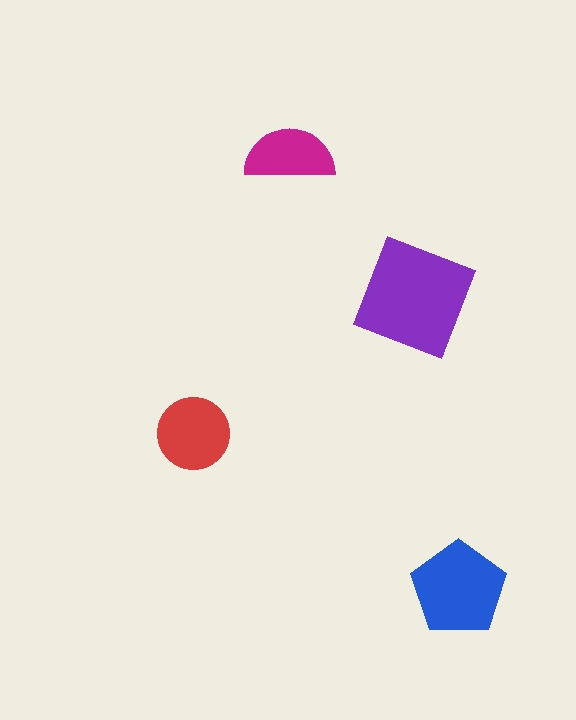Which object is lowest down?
The blue pentagon is bottommost.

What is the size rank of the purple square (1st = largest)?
1st.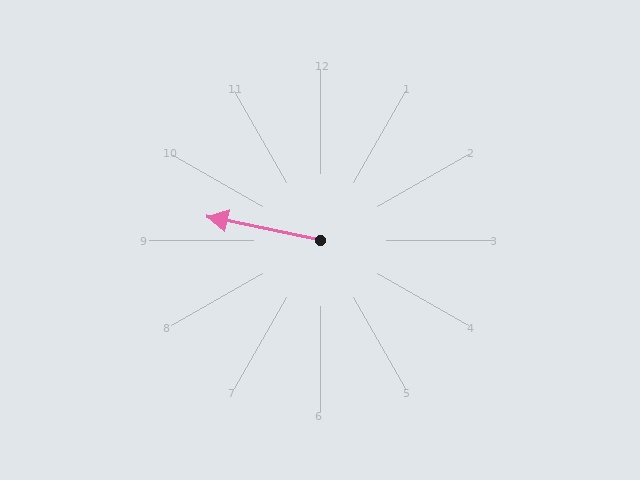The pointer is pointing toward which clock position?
Roughly 9 o'clock.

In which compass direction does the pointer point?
West.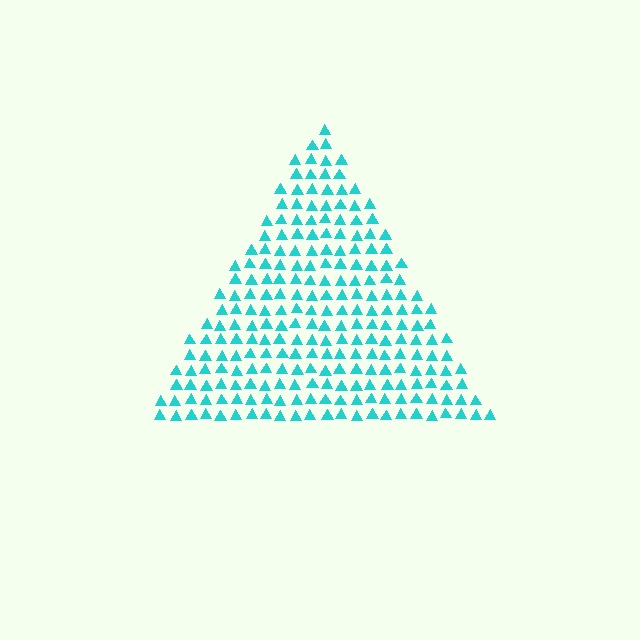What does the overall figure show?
The overall figure shows a triangle.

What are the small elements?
The small elements are triangles.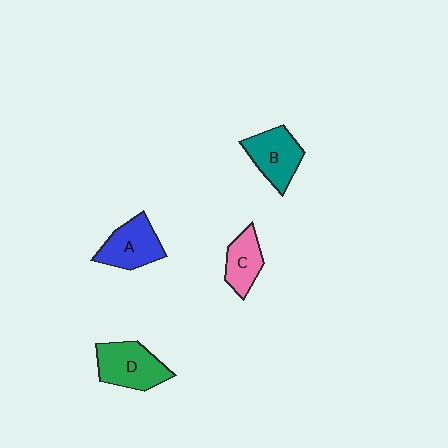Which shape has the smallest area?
Shape C (pink).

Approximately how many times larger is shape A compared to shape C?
Approximately 1.3 times.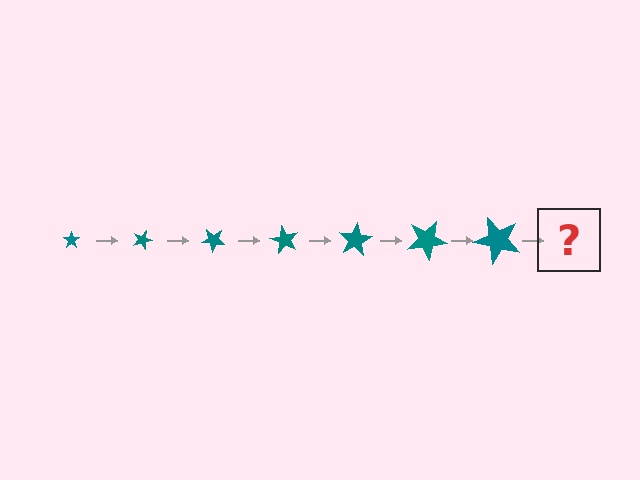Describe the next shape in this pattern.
It should be a star, larger than the previous one and rotated 140 degrees from the start.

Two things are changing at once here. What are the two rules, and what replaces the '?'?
The two rules are that the star grows larger each step and it rotates 20 degrees each step. The '?' should be a star, larger than the previous one and rotated 140 degrees from the start.